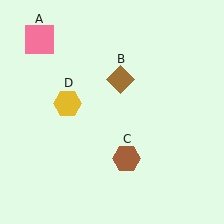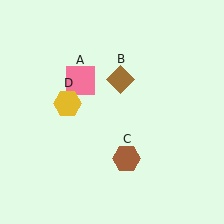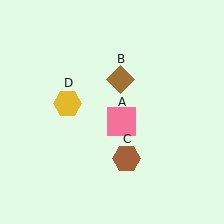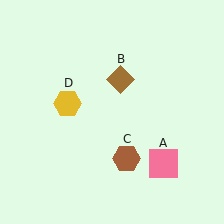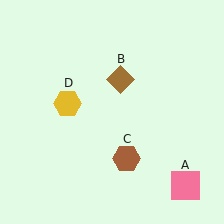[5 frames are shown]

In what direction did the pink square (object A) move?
The pink square (object A) moved down and to the right.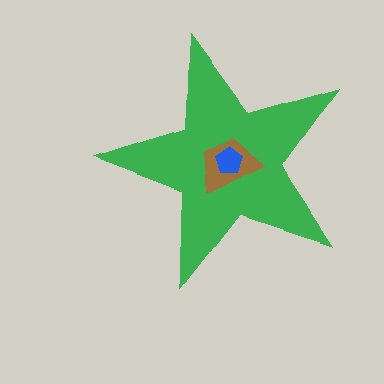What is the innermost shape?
The blue pentagon.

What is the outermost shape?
The green star.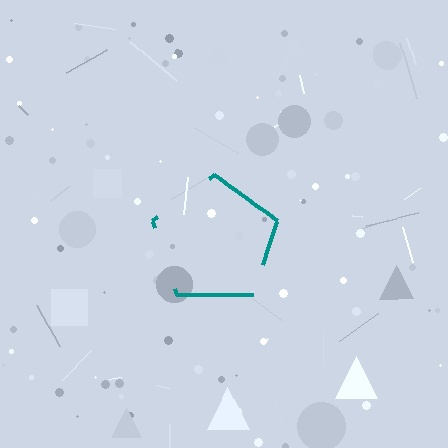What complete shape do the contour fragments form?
The contour fragments form a pentagon.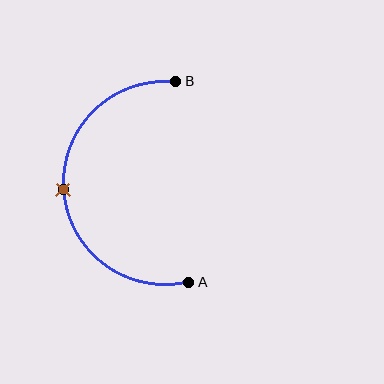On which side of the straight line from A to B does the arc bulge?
The arc bulges to the left of the straight line connecting A and B.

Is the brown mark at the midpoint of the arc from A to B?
Yes. The brown mark lies on the arc at equal arc-length from both A and B — it is the arc midpoint.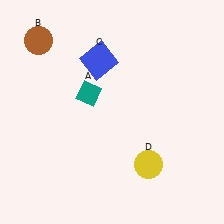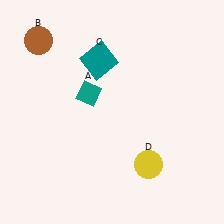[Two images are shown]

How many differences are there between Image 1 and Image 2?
There is 1 difference between the two images.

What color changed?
The square (C) changed from blue in Image 1 to teal in Image 2.